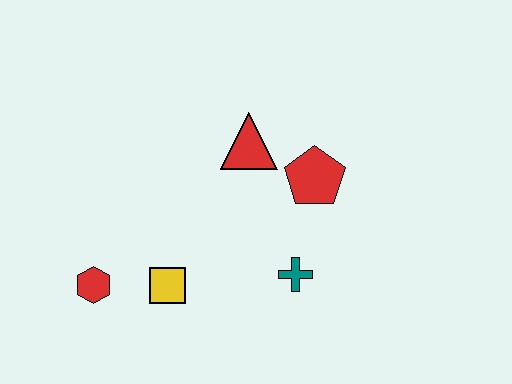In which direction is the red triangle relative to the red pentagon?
The red triangle is to the left of the red pentagon.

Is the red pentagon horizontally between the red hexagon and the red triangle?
No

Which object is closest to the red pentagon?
The red triangle is closest to the red pentagon.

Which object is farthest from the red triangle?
The red hexagon is farthest from the red triangle.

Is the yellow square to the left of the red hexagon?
No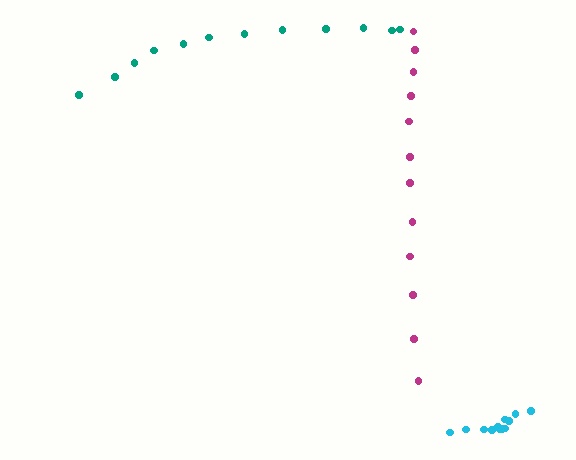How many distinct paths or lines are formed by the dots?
There are 3 distinct paths.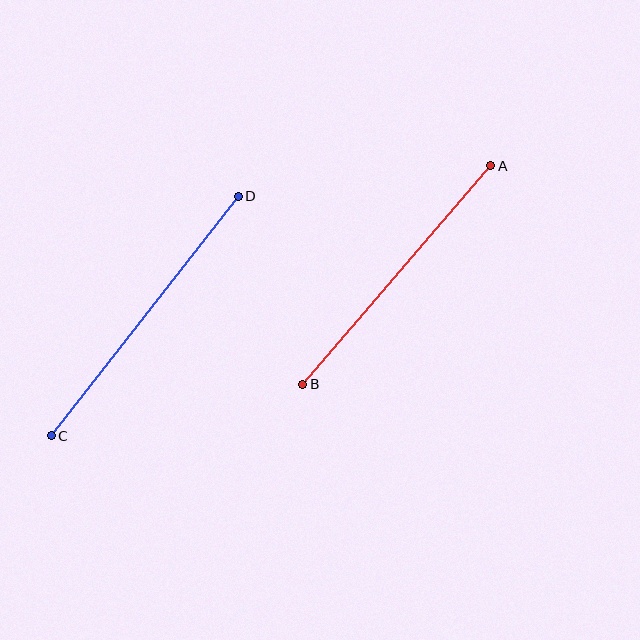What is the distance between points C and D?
The distance is approximately 304 pixels.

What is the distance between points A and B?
The distance is approximately 288 pixels.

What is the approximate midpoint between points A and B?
The midpoint is at approximately (397, 275) pixels.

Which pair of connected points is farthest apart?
Points C and D are farthest apart.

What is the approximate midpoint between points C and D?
The midpoint is at approximately (145, 316) pixels.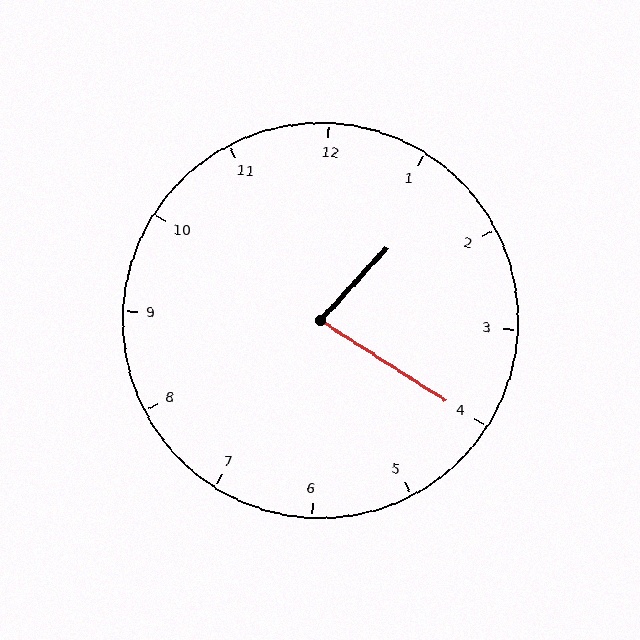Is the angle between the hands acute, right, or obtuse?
It is acute.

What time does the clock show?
1:20.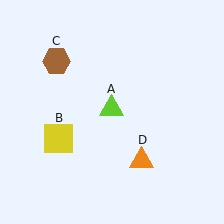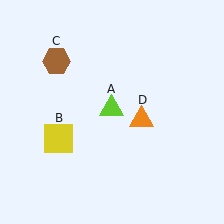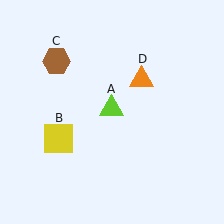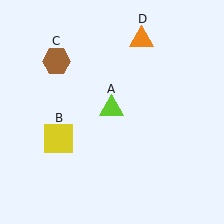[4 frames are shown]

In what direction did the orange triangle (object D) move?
The orange triangle (object D) moved up.